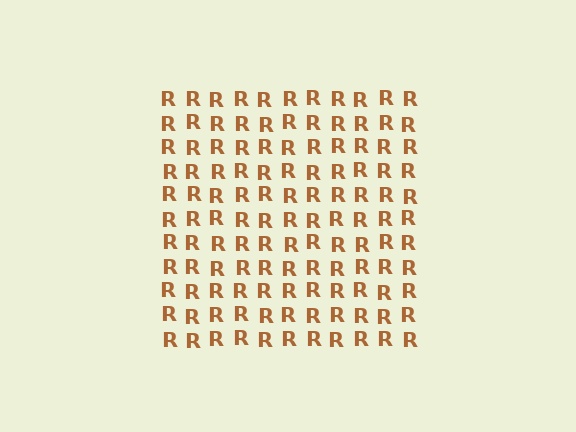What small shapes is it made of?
It is made of small letter R's.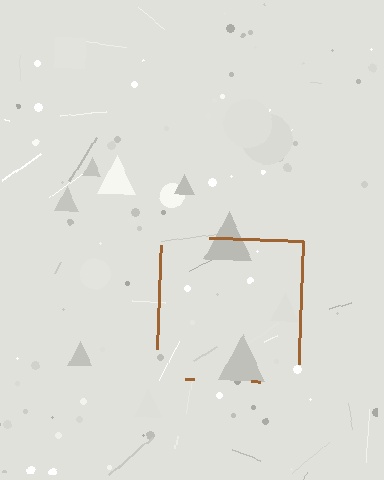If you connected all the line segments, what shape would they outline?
They would outline a square.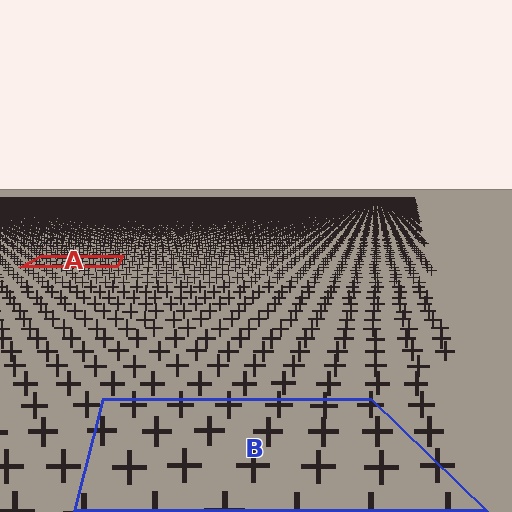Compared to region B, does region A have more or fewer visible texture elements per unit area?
Region A has more texture elements per unit area — they are packed more densely because it is farther away.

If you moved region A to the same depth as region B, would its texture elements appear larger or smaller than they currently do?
They would appear larger. At a closer depth, the same texture elements are projected at a bigger on-screen size.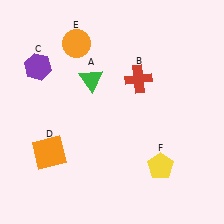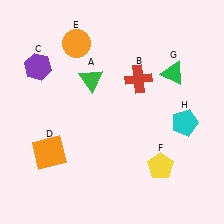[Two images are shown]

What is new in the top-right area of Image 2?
A green triangle (G) was added in the top-right area of Image 2.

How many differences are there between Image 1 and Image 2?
There are 2 differences between the two images.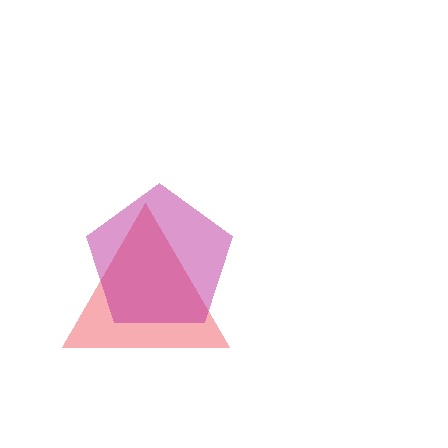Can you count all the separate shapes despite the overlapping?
Yes, there are 2 separate shapes.